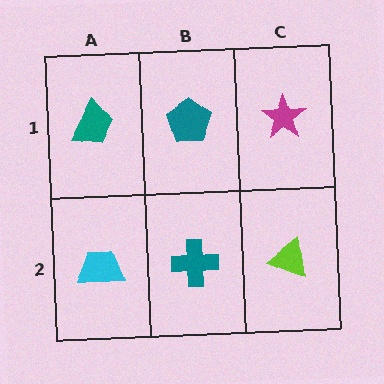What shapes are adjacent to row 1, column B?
A teal cross (row 2, column B), a teal trapezoid (row 1, column A), a magenta star (row 1, column C).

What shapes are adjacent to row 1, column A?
A cyan trapezoid (row 2, column A), a teal pentagon (row 1, column B).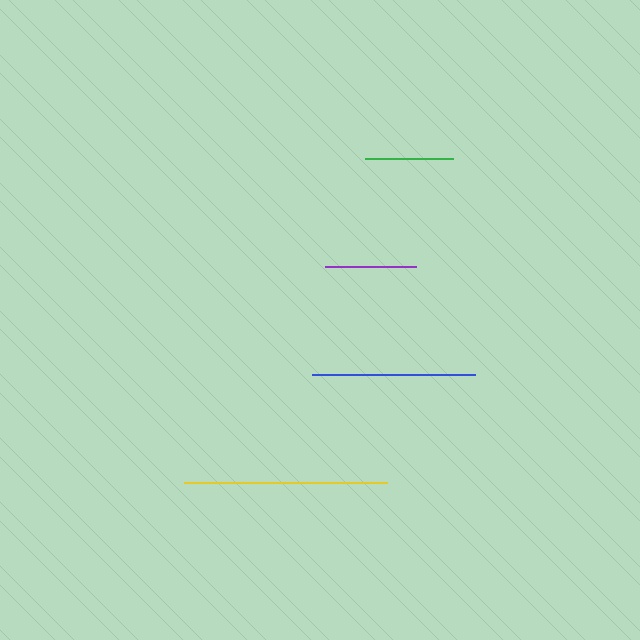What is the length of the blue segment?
The blue segment is approximately 163 pixels long.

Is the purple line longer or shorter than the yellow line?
The yellow line is longer than the purple line.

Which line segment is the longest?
The yellow line is the longest at approximately 203 pixels.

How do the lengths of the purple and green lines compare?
The purple and green lines are approximately the same length.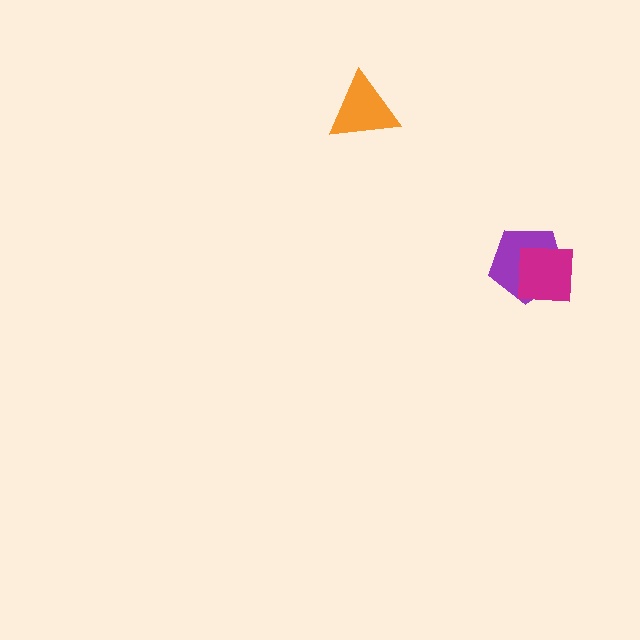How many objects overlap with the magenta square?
1 object overlaps with the magenta square.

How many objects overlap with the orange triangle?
0 objects overlap with the orange triangle.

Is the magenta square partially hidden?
No, no other shape covers it.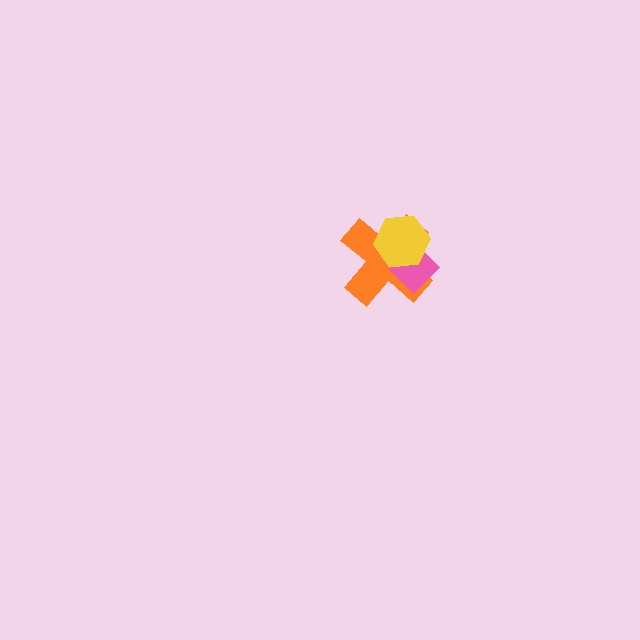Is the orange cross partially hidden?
Yes, it is partially covered by another shape.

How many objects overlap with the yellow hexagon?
2 objects overlap with the yellow hexagon.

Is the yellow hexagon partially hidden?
No, no other shape covers it.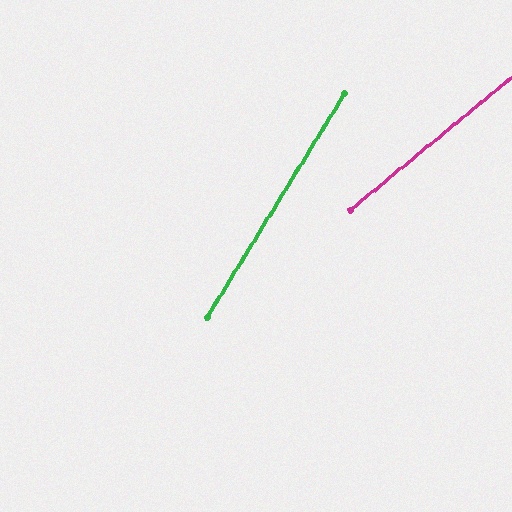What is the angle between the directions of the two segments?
Approximately 19 degrees.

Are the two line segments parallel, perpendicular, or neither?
Neither parallel nor perpendicular — they differ by about 19°.